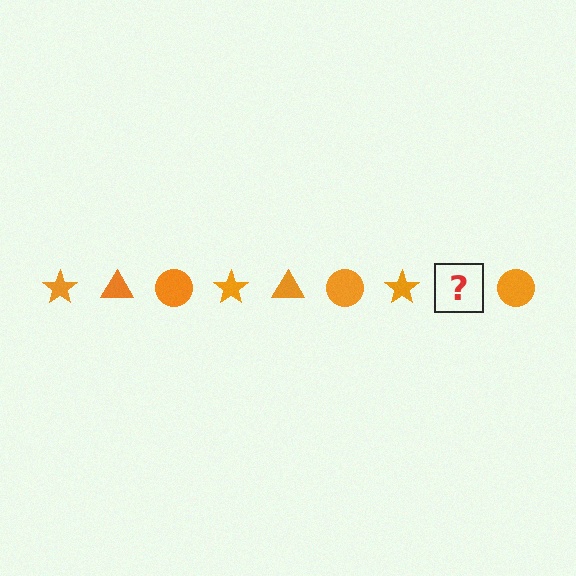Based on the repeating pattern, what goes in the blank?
The blank should be an orange triangle.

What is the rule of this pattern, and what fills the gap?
The rule is that the pattern cycles through star, triangle, circle shapes in orange. The gap should be filled with an orange triangle.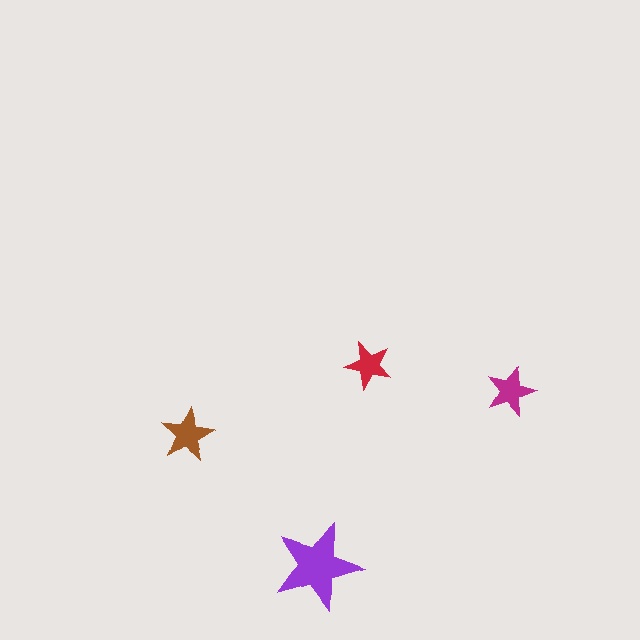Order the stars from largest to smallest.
the purple one, the brown one, the magenta one, the red one.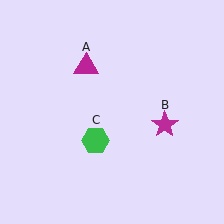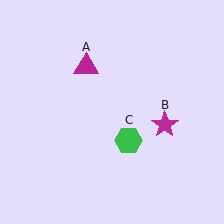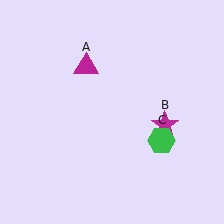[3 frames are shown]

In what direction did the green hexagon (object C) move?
The green hexagon (object C) moved right.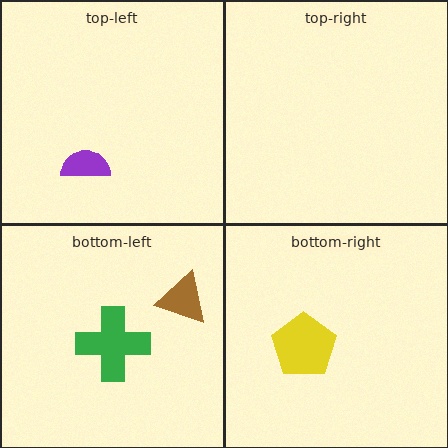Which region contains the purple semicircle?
The top-left region.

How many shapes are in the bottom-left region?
2.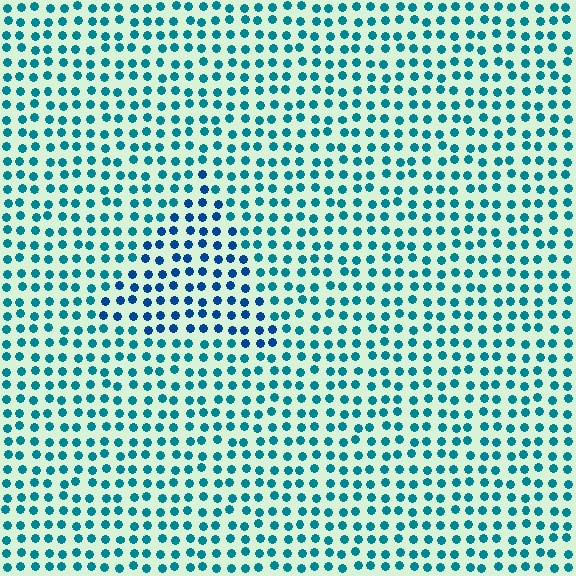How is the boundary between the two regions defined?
The boundary is defined purely by a slight shift in hue (about 27 degrees). Spacing, size, and orientation are identical on both sides.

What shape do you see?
I see a triangle.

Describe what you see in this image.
The image is filled with small teal elements in a uniform arrangement. A triangle-shaped region is visible where the elements are tinted to a slightly different hue, forming a subtle color boundary.